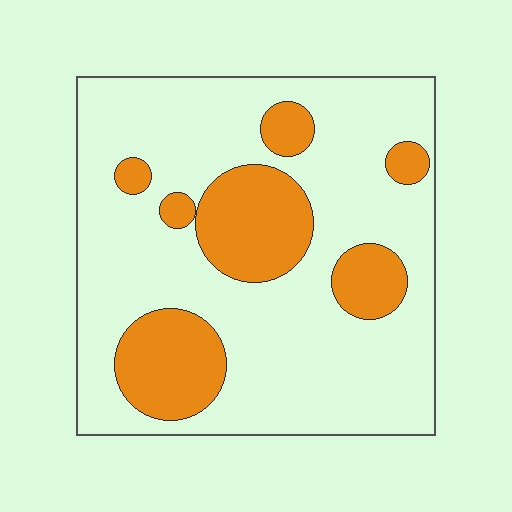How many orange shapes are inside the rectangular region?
7.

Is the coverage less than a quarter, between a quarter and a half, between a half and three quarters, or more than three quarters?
Less than a quarter.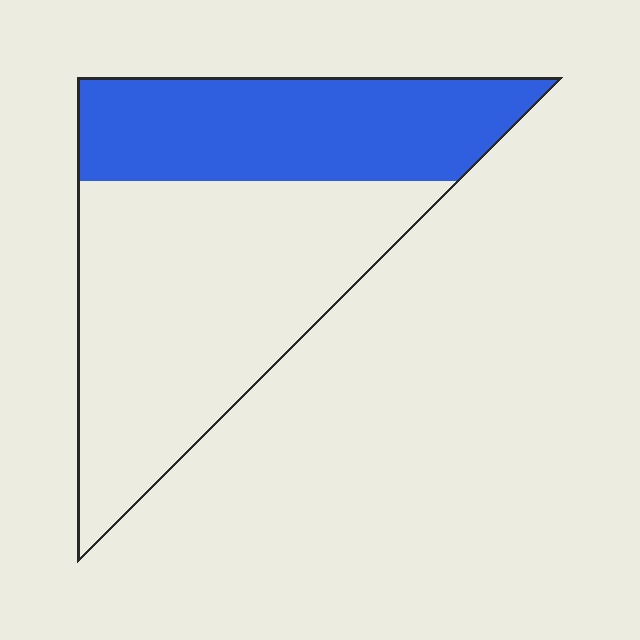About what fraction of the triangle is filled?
About three eighths (3/8).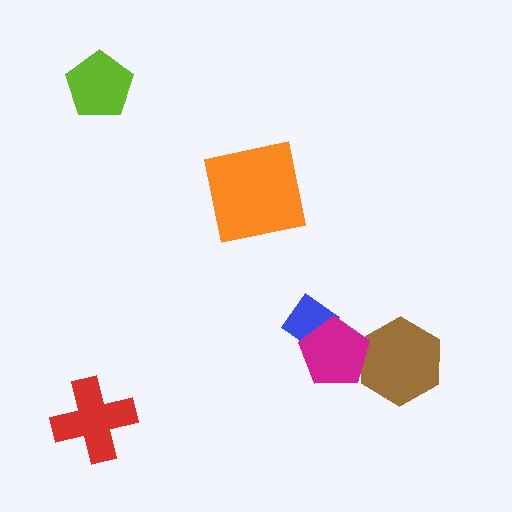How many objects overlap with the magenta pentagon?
2 objects overlap with the magenta pentagon.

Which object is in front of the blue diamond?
The magenta pentagon is in front of the blue diamond.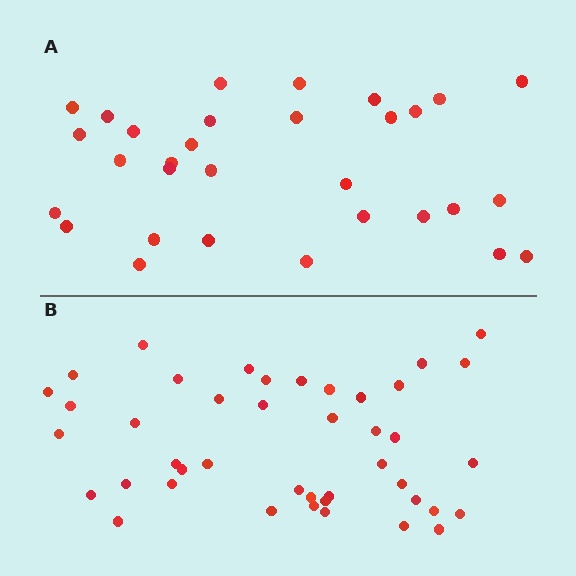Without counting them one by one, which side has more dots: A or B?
Region B (the bottom region) has more dots.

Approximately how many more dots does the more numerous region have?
Region B has roughly 12 or so more dots than region A.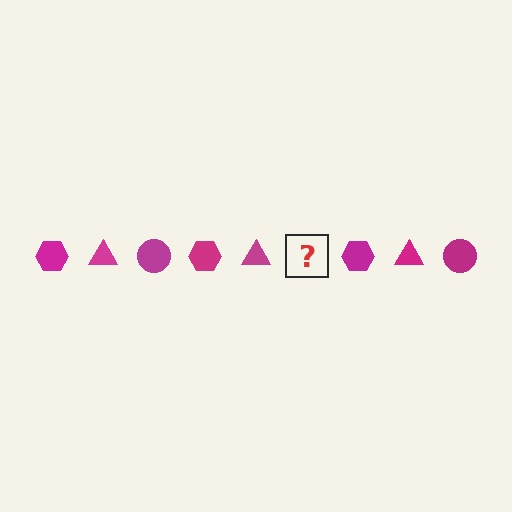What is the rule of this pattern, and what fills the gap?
The rule is that the pattern cycles through hexagon, triangle, circle shapes in magenta. The gap should be filled with a magenta circle.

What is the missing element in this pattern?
The missing element is a magenta circle.